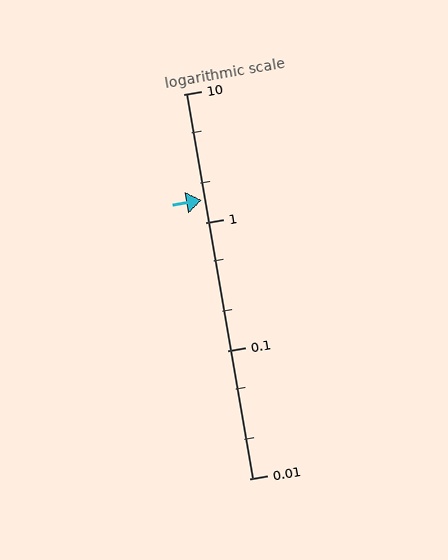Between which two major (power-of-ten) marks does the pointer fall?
The pointer is between 1 and 10.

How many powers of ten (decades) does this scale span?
The scale spans 3 decades, from 0.01 to 10.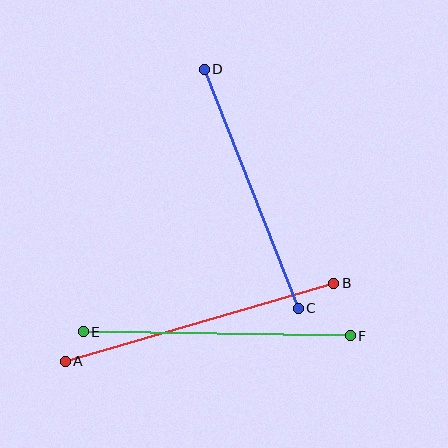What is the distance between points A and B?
The distance is approximately 280 pixels.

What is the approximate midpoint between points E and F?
The midpoint is at approximately (217, 334) pixels.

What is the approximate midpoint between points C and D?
The midpoint is at approximately (251, 189) pixels.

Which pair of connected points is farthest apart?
Points A and B are farthest apart.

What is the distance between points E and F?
The distance is approximately 268 pixels.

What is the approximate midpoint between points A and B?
The midpoint is at approximately (199, 322) pixels.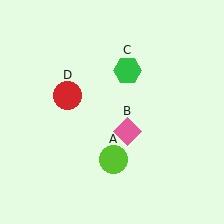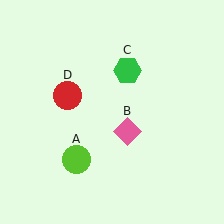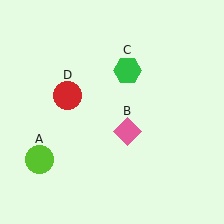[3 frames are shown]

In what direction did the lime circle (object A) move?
The lime circle (object A) moved left.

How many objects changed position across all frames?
1 object changed position: lime circle (object A).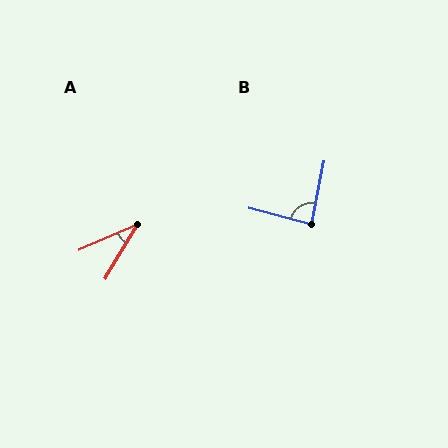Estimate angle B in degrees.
Approximately 87 degrees.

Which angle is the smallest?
A, at approximately 36 degrees.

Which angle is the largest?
B, at approximately 87 degrees.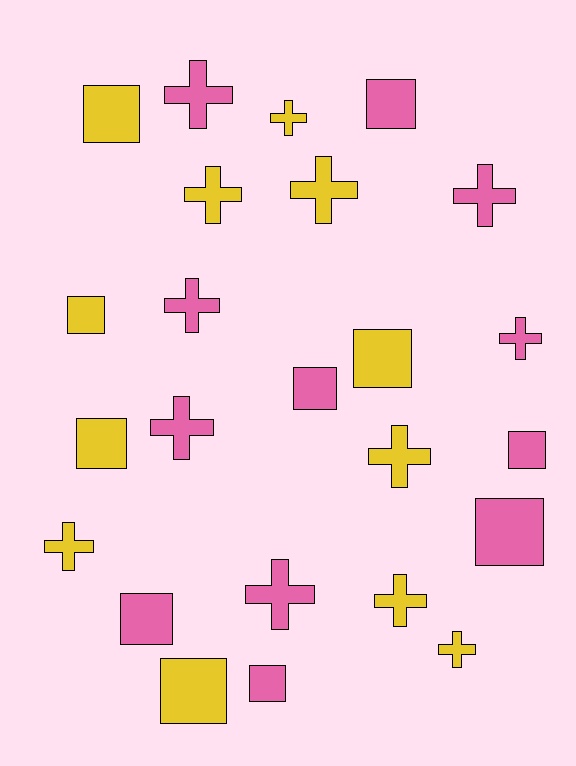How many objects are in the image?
There are 24 objects.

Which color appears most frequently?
Yellow, with 12 objects.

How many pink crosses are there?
There are 6 pink crosses.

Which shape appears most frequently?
Cross, with 13 objects.